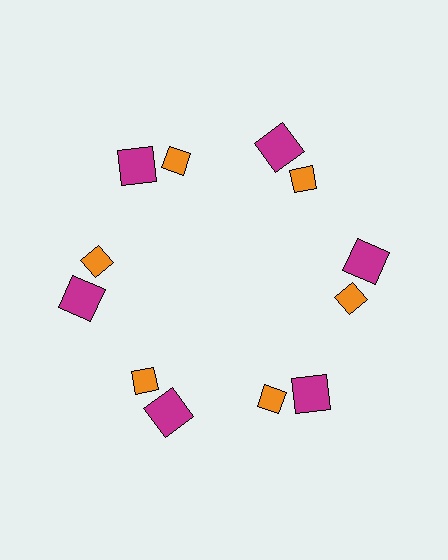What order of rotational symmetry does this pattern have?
This pattern has 6-fold rotational symmetry.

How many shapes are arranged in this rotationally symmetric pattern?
There are 12 shapes, arranged in 6 groups of 2.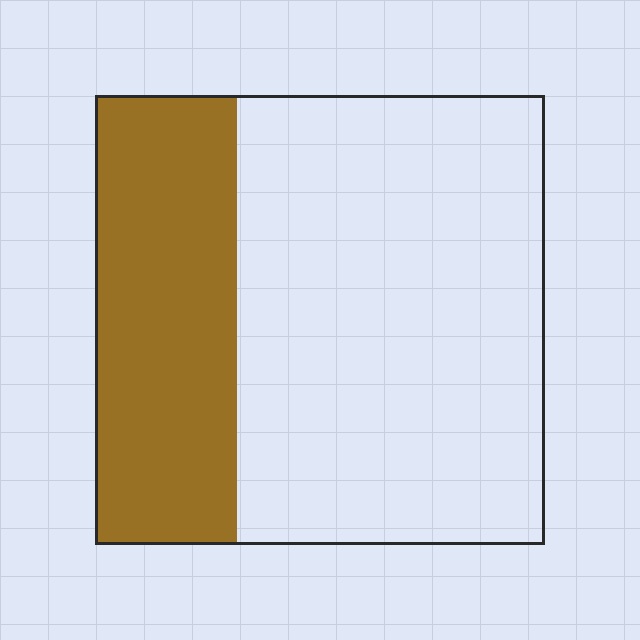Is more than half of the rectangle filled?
No.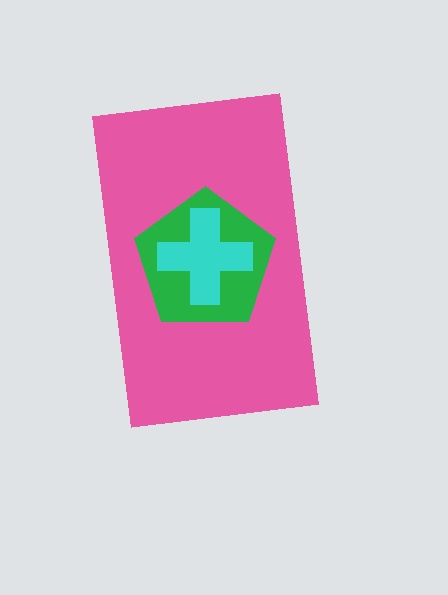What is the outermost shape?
The pink rectangle.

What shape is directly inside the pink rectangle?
The green pentagon.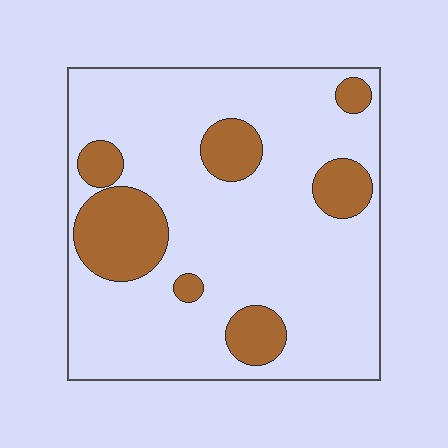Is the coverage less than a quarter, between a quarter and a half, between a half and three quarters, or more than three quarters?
Less than a quarter.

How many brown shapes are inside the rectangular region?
7.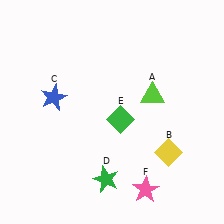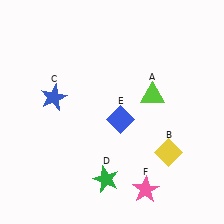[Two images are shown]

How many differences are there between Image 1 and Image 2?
There is 1 difference between the two images.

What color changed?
The diamond (E) changed from green in Image 1 to blue in Image 2.